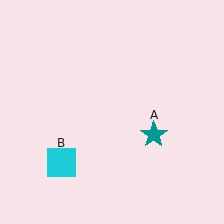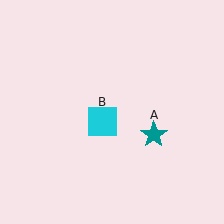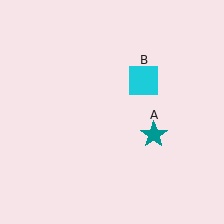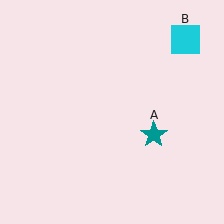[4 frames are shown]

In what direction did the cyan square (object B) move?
The cyan square (object B) moved up and to the right.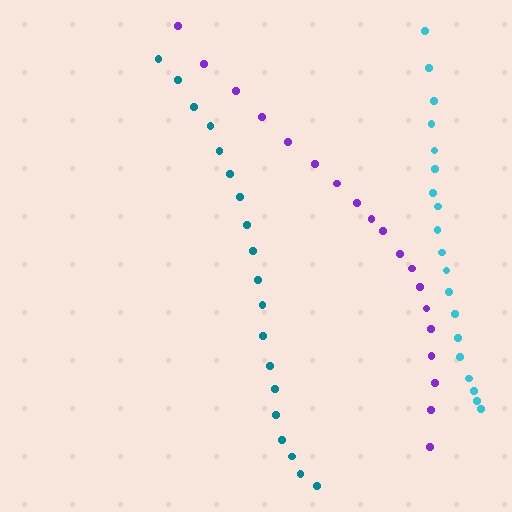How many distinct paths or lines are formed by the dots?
There are 3 distinct paths.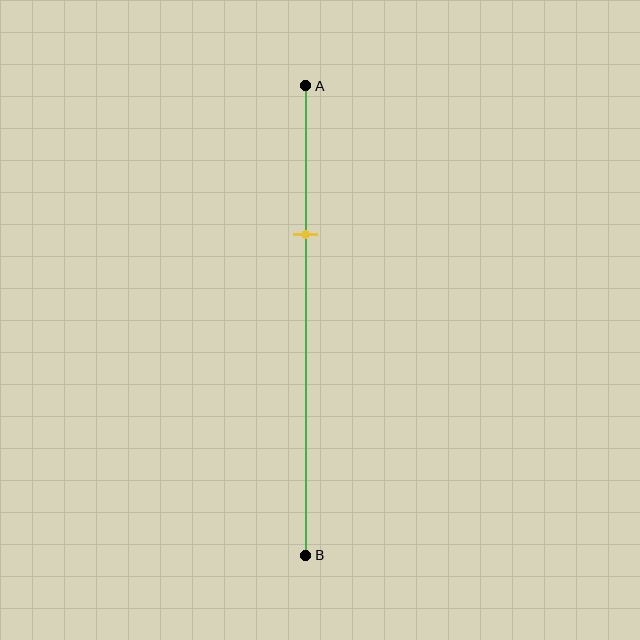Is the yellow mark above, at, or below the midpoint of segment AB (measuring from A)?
The yellow mark is above the midpoint of segment AB.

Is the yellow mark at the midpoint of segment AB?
No, the mark is at about 30% from A, not at the 50% midpoint.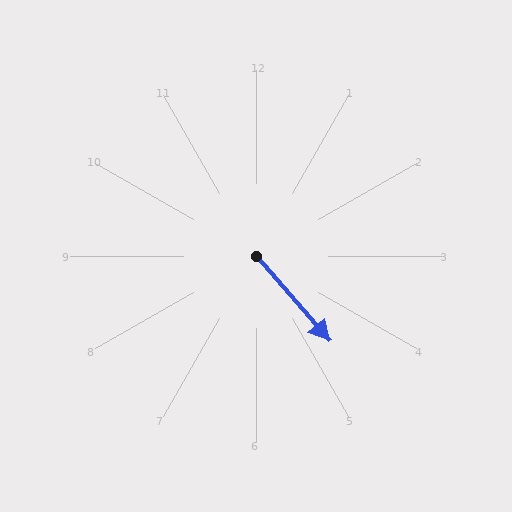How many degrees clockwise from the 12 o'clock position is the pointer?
Approximately 139 degrees.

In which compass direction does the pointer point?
Southeast.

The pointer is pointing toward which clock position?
Roughly 5 o'clock.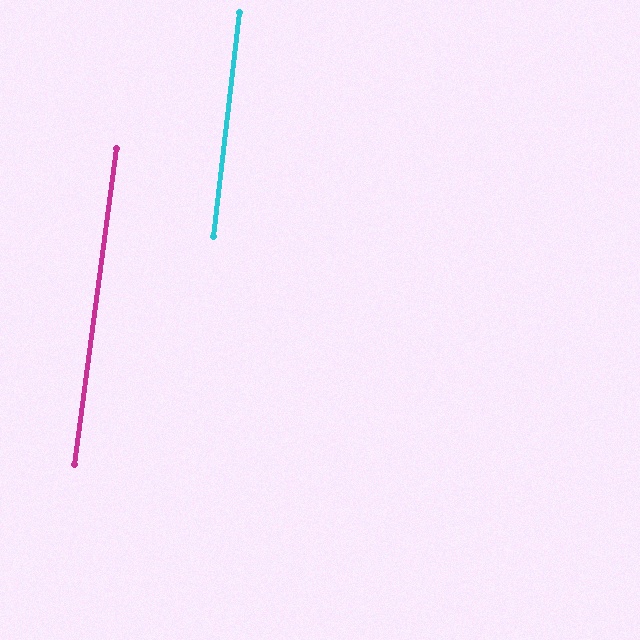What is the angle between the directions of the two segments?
Approximately 1 degree.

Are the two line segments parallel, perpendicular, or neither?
Parallel — their directions differ by only 1.0°.